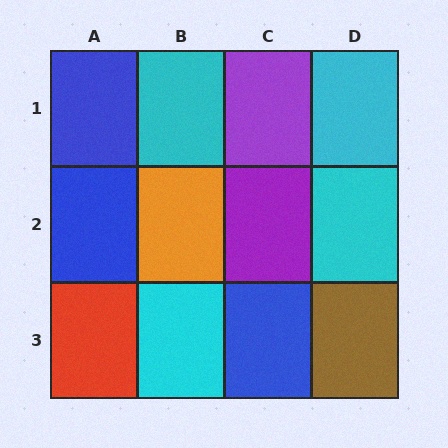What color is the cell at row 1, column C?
Purple.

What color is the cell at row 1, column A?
Blue.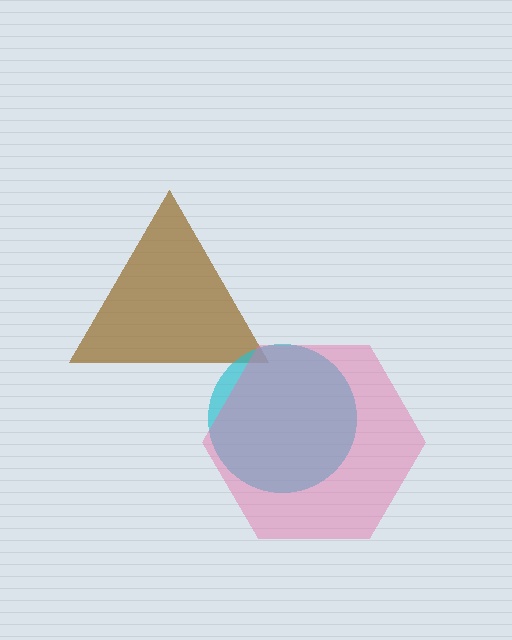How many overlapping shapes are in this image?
There are 3 overlapping shapes in the image.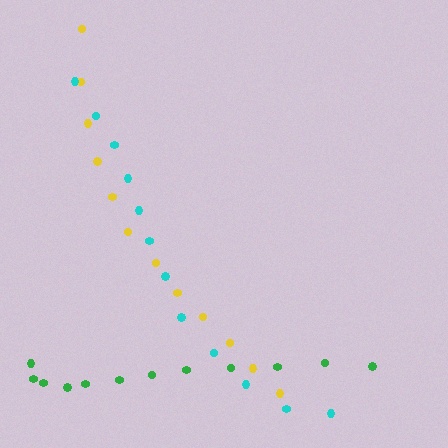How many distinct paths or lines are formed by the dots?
There are 3 distinct paths.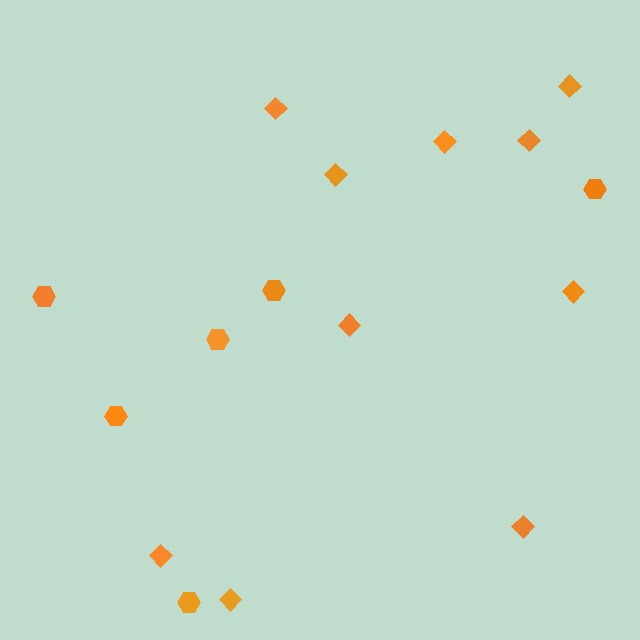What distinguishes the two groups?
There are 2 groups: one group of hexagons (6) and one group of diamonds (10).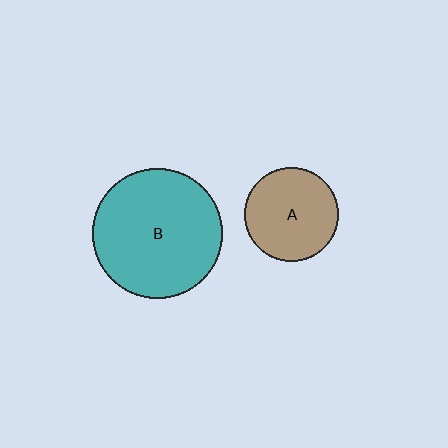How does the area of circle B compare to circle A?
Approximately 1.9 times.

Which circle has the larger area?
Circle B (teal).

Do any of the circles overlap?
No, none of the circles overlap.